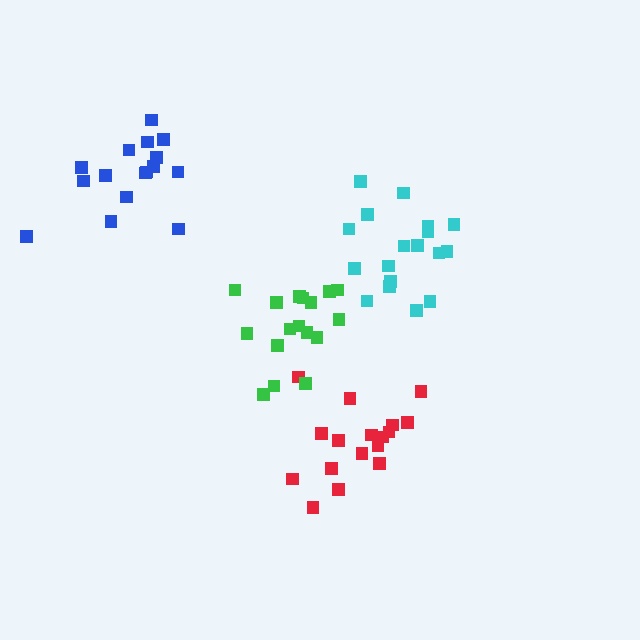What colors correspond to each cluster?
The clusters are colored: cyan, red, blue, green.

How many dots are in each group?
Group 1: 18 dots, Group 2: 17 dots, Group 3: 17 dots, Group 4: 17 dots (69 total).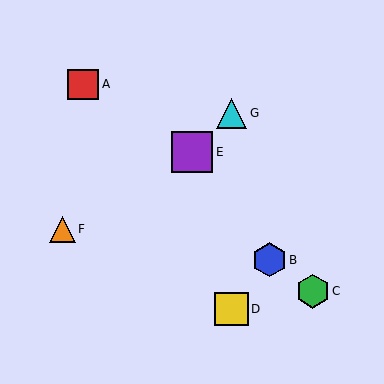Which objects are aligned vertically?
Objects D, G are aligned vertically.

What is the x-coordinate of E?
Object E is at x≈192.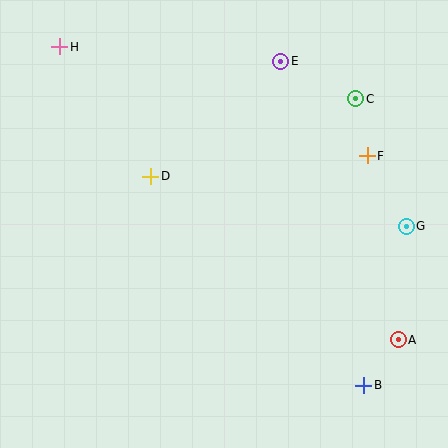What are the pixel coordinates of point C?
Point C is at (356, 99).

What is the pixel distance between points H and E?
The distance between H and E is 221 pixels.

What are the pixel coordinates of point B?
Point B is at (364, 385).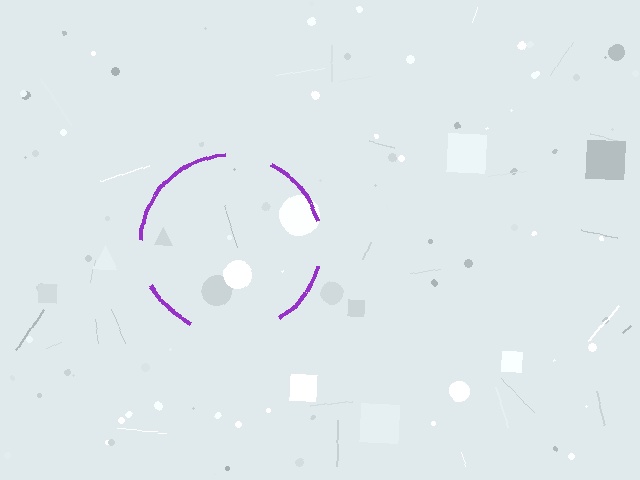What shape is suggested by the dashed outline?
The dashed outline suggests a circle.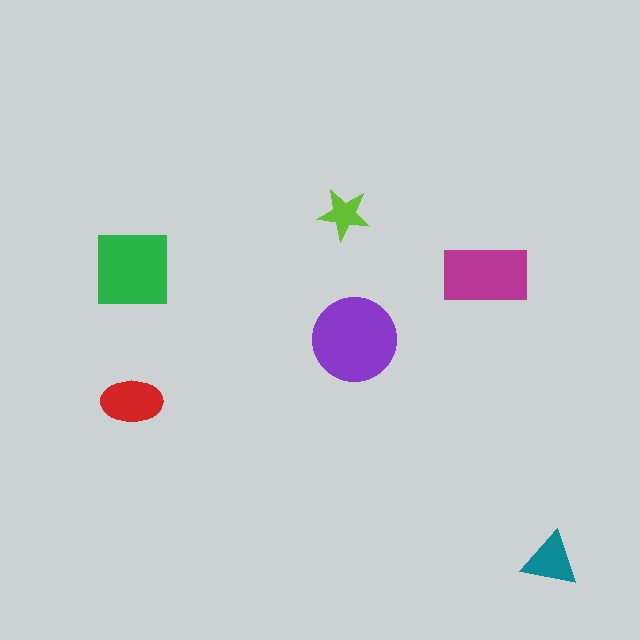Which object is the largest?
The purple circle.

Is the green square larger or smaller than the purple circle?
Smaller.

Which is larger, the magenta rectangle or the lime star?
The magenta rectangle.